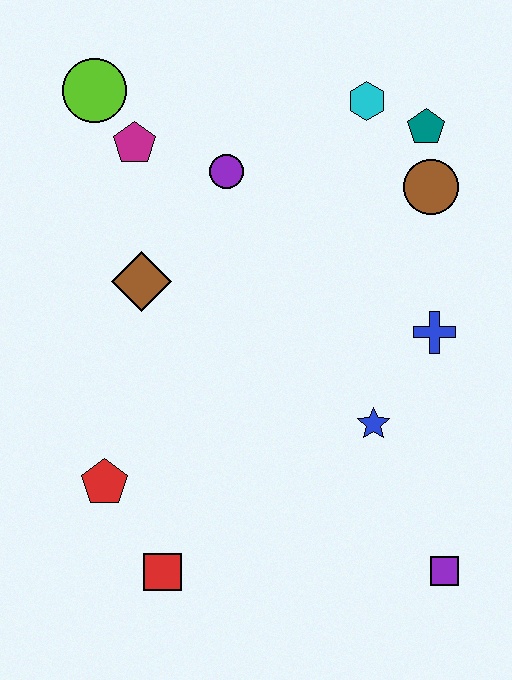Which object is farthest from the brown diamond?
The purple square is farthest from the brown diamond.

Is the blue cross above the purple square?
Yes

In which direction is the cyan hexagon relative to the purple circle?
The cyan hexagon is to the right of the purple circle.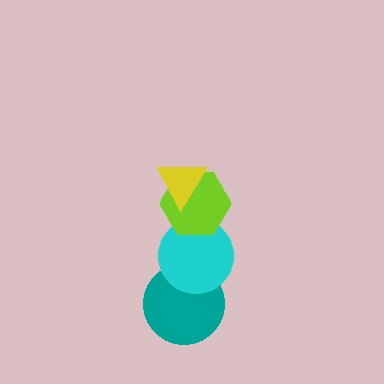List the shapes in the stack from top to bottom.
From top to bottom: the yellow triangle, the lime hexagon, the cyan circle, the teal circle.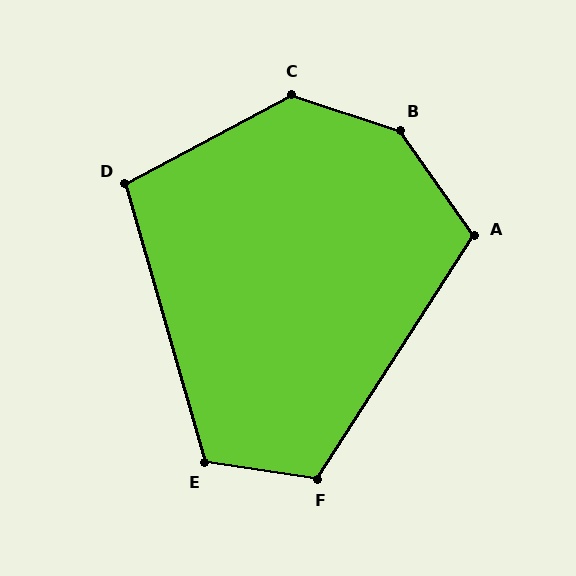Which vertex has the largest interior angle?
B, at approximately 143 degrees.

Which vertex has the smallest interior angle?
D, at approximately 102 degrees.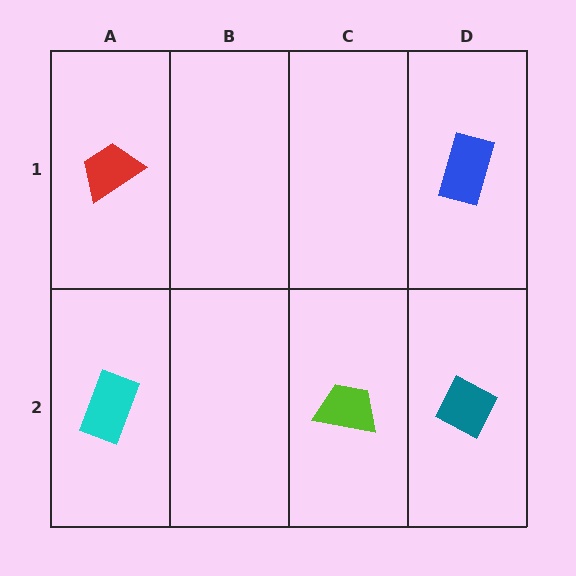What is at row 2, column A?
A cyan rectangle.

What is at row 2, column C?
A lime trapezoid.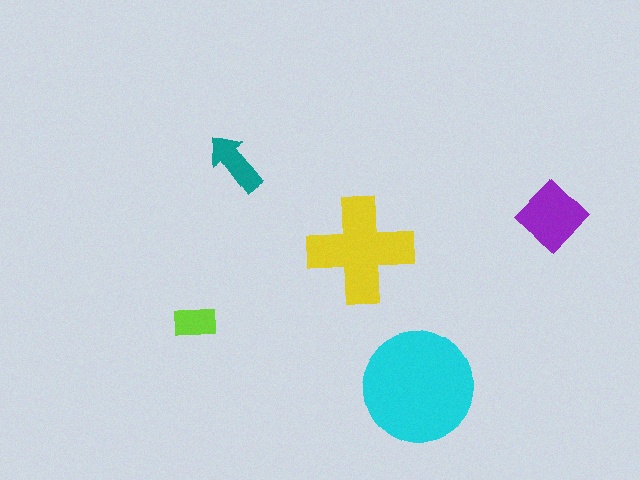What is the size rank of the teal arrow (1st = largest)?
4th.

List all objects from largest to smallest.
The cyan circle, the yellow cross, the purple diamond, the teal arrow, the lime rectangle.